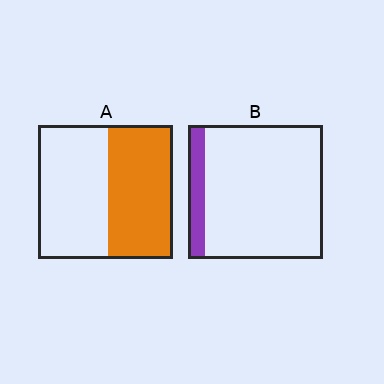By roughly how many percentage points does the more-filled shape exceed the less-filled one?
By roughly 35 percentage points (A over B).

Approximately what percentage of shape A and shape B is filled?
A is approximately 50% and B is approximately 15%.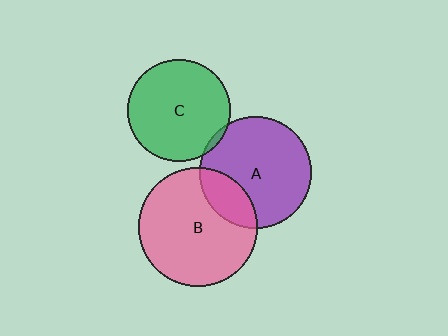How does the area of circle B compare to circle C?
Approximately 1.3 times.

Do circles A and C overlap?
Yes.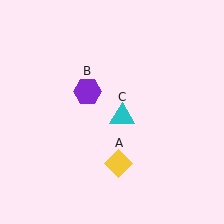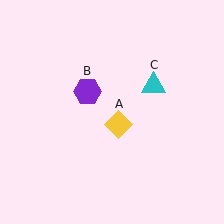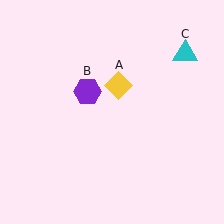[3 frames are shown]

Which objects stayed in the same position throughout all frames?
Purple hexagon (object B) remained stationary.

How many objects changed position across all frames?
2 objects changed position: yellow diamond (object A), cyan triangle (object C).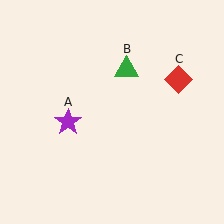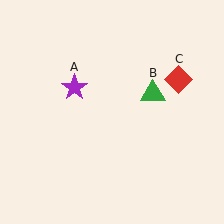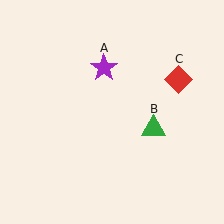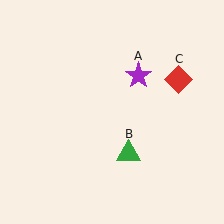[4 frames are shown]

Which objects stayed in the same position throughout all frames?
Red diamond (object C) remained stationary.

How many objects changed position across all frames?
2 objects changed position: purple star (object A), green triangle (object B).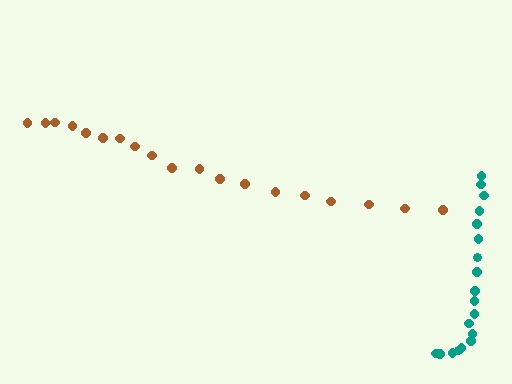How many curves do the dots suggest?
There are 2 distinct paths.